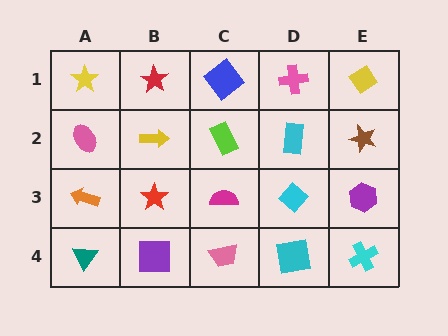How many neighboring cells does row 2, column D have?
4.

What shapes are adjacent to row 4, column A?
An orange arrow (row 3, column A), a purple square (row 4, column B).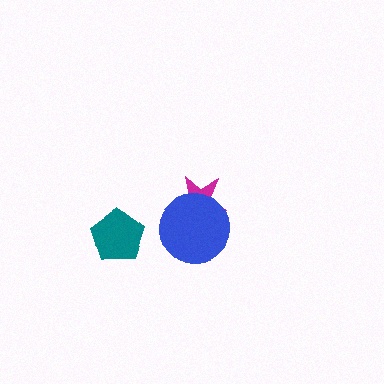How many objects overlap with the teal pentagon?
0 objects overlap with the teal pentagon.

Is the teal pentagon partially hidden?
No, no other shape covers it.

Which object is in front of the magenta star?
The blue circle is in front of the magenta star.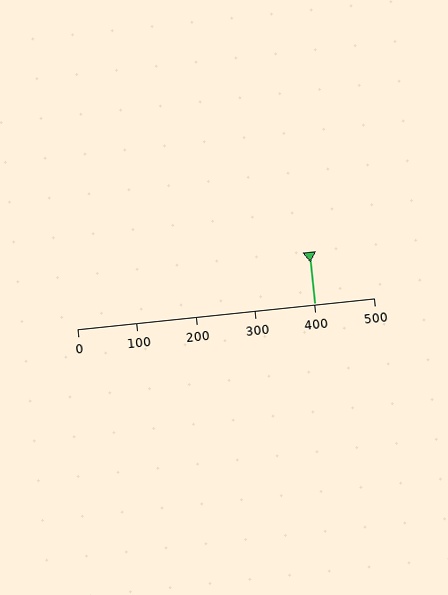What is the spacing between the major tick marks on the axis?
The major ticks are spaced 100 apart.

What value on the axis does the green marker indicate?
The marker indicates approximately 400.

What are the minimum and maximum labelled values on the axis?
The axis runs from 0 to 500.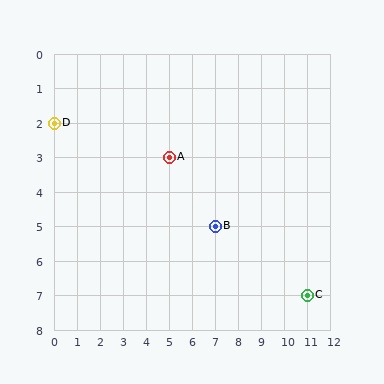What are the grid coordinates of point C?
Point C is at grid coordinates (11, 7).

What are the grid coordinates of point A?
Point A is at grid coordinates (5, 3).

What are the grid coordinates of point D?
Point D is at grid coordinates (0, 2).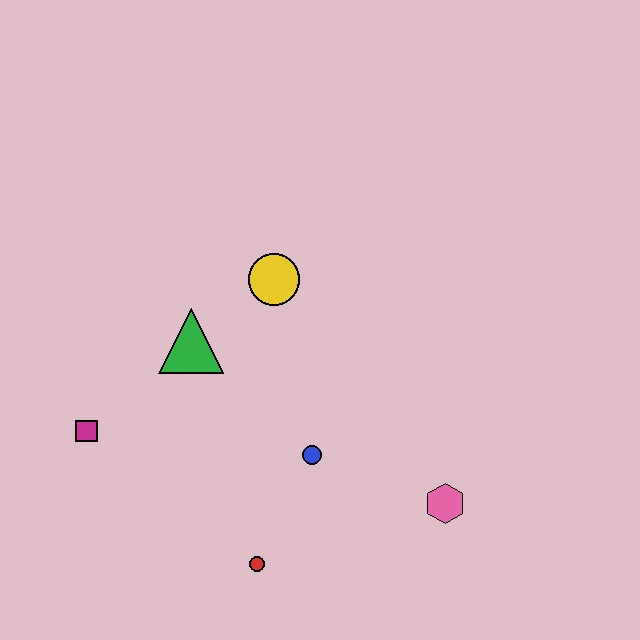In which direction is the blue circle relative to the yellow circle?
The blue circle is below the yellow circle.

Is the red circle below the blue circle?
Yes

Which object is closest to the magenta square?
The green triangle is closest to the magenta square.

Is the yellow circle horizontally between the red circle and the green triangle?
No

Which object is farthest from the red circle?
The yellow circle is farthest from the red circle.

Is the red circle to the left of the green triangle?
No